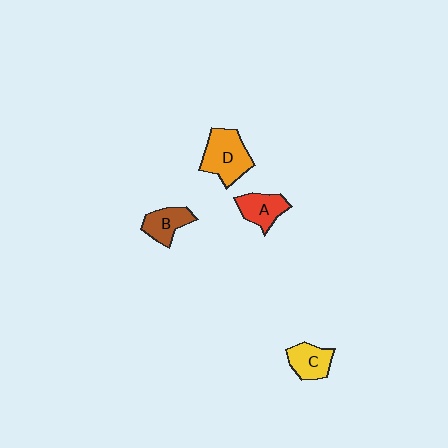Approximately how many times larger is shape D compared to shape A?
Approximately 1.5 times.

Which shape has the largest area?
Shape D (orange).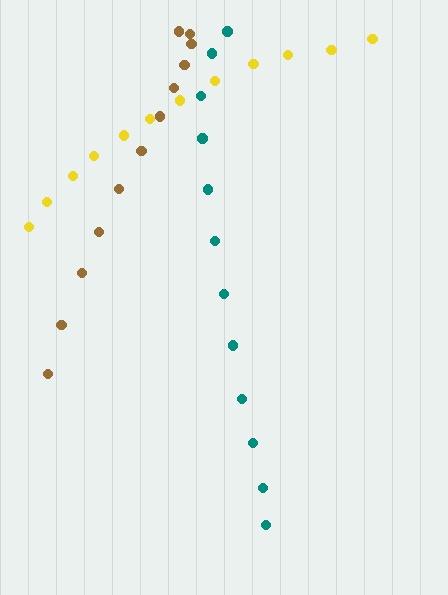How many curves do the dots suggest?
There are 3 distinct paths.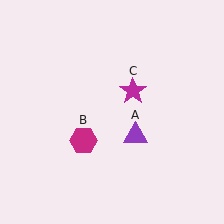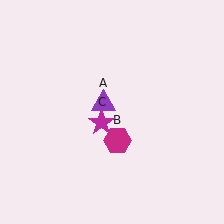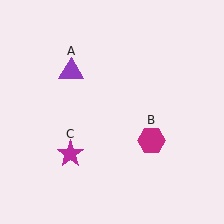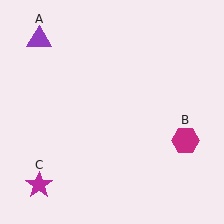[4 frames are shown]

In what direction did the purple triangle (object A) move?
The purple triangle (object A) moved up and to the left.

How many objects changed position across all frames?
3 objects changed position: purple triangle (object A), magenta hexagon (object B), magenta star (object C).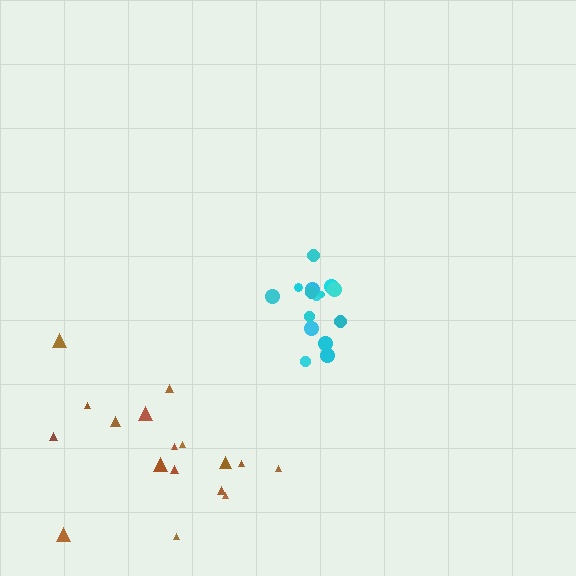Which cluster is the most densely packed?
Cyan.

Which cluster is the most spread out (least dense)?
Brown.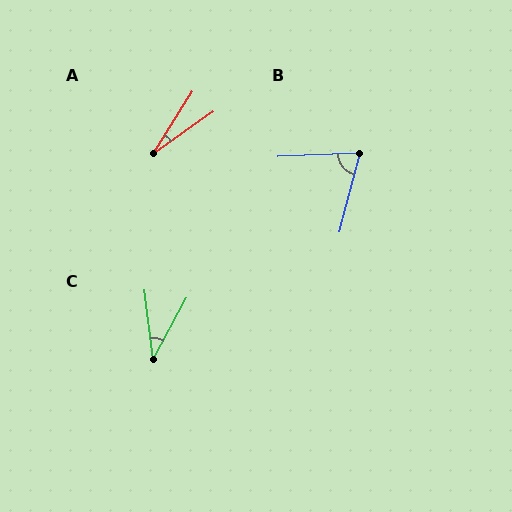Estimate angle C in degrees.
Approximately 35 degrees.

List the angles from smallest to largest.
A (22°), C (35°), B (73°).